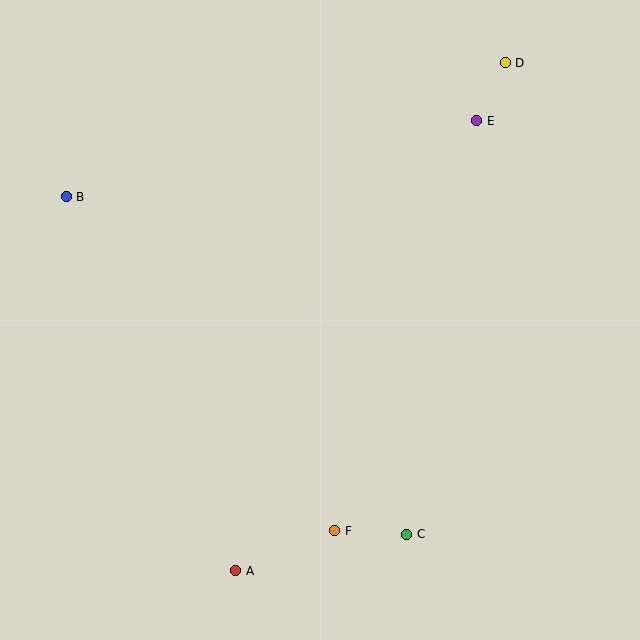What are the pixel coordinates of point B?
Point B is at (66, 197).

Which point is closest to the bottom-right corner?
Point C is closest to the bottom-right corner.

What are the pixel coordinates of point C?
Point C is at (407, 534).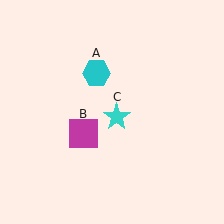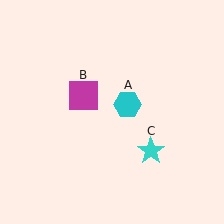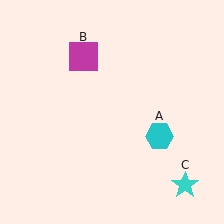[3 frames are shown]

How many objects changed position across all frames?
3 objects changed position: cyan hexagon (object A), magenta square (object B), cyan star (object C).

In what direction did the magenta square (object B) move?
The magenta square (object B) moved up.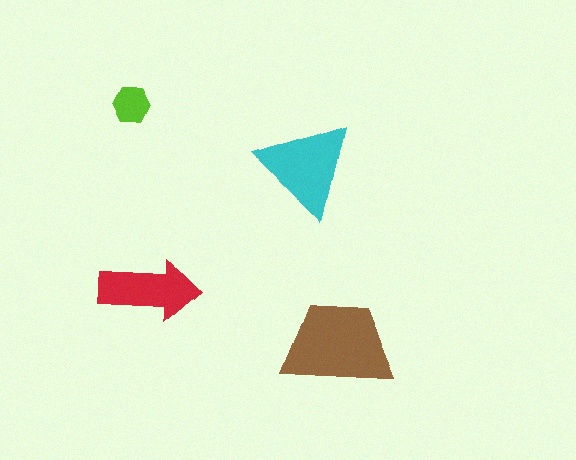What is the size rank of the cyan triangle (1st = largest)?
2nd.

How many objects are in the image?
There are 4 objects in the image.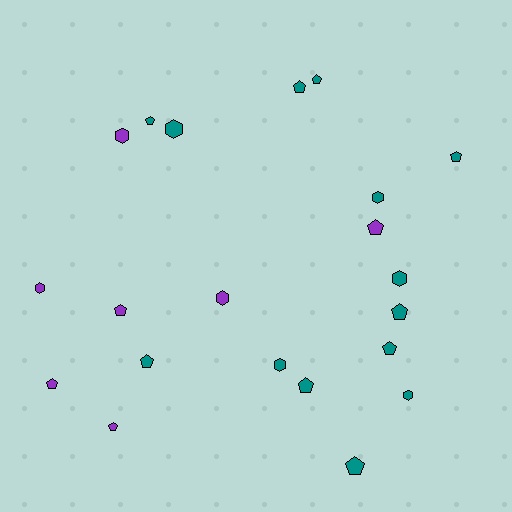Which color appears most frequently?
Teal, with 14 objects.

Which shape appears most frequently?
Pentagon, with 13 objects.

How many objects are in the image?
There are 21 objects.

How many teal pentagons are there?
There are 9 teal pentagons.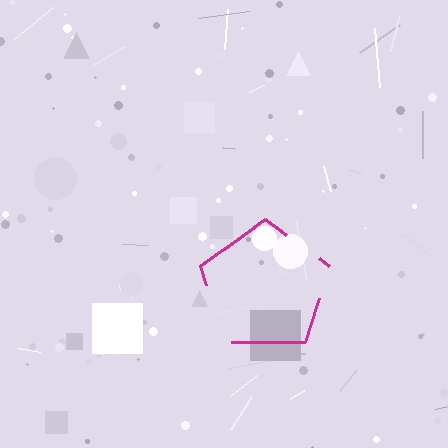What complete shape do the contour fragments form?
The contour fragments form a pentagon.